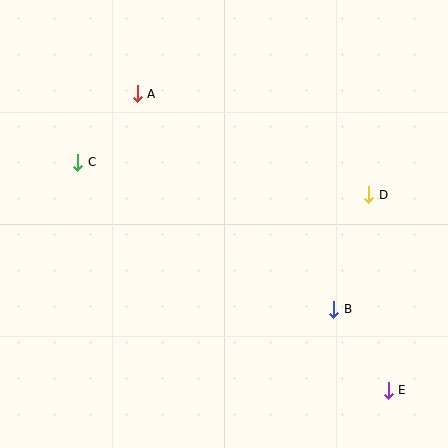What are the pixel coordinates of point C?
Point C is at (78, 162).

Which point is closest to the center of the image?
Point B at (334, 309) is closest to the center.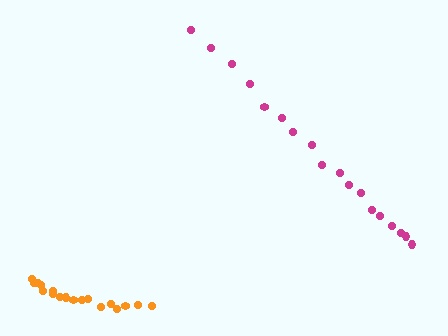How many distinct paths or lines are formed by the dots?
There are 2 distinct paths.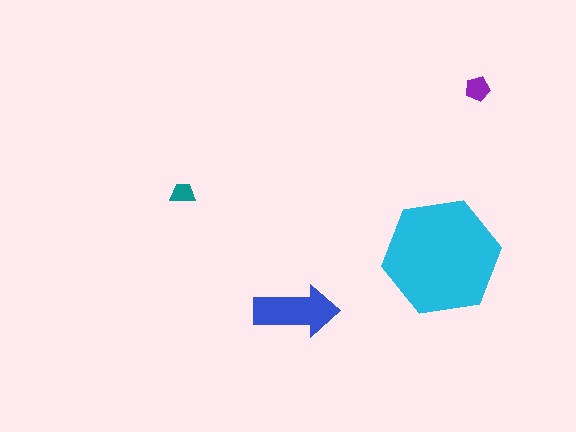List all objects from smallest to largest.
The teal trapezoid, the purple pentagon, the blue arrow, the cyan hexagon.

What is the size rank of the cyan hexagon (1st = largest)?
1st.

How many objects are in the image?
There are 4 objects in the image.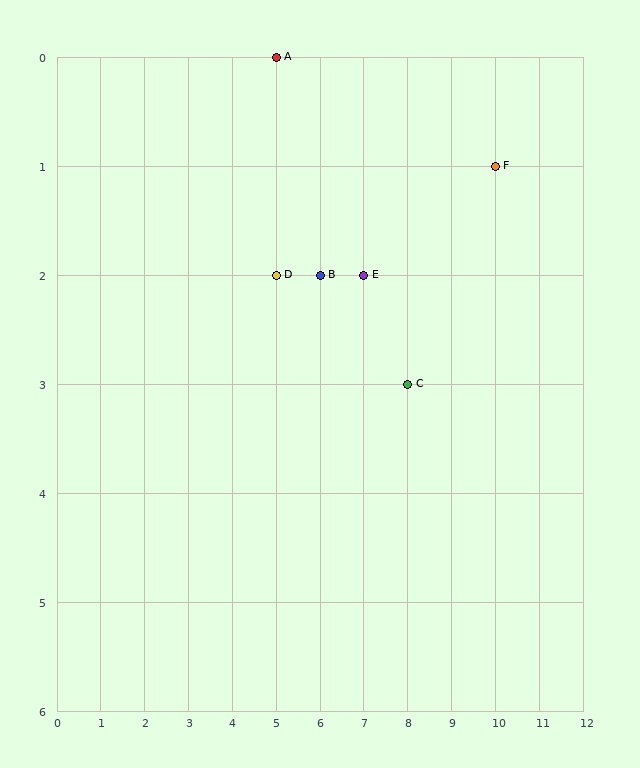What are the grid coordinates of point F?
Point F is at grid coordinates (10, 1).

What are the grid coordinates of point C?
Point C is at grid coordinates (8, 3).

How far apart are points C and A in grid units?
Points C and A are 3 columns and 3 rows apart (about 4.2 grid units diagonally).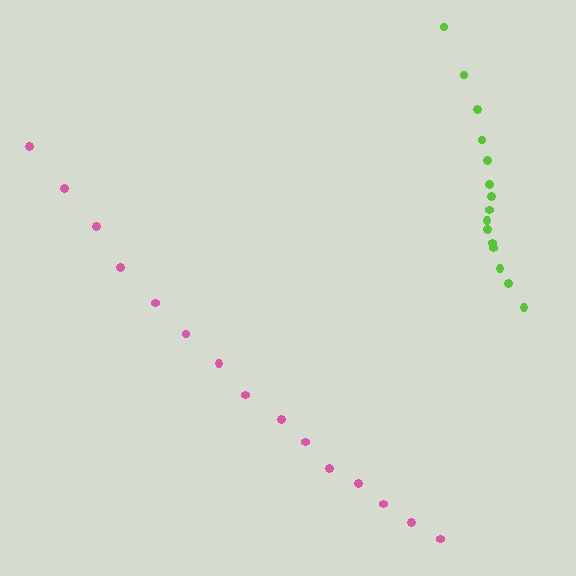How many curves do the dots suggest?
There are 2 distinct paths.